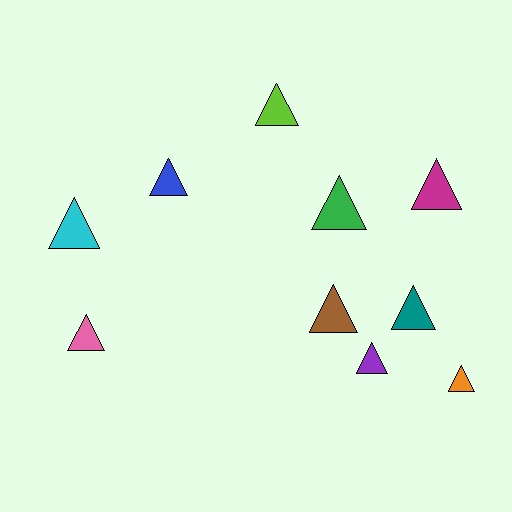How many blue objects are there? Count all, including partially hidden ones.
There is 1 blue object.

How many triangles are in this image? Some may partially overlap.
There are 10 triangles.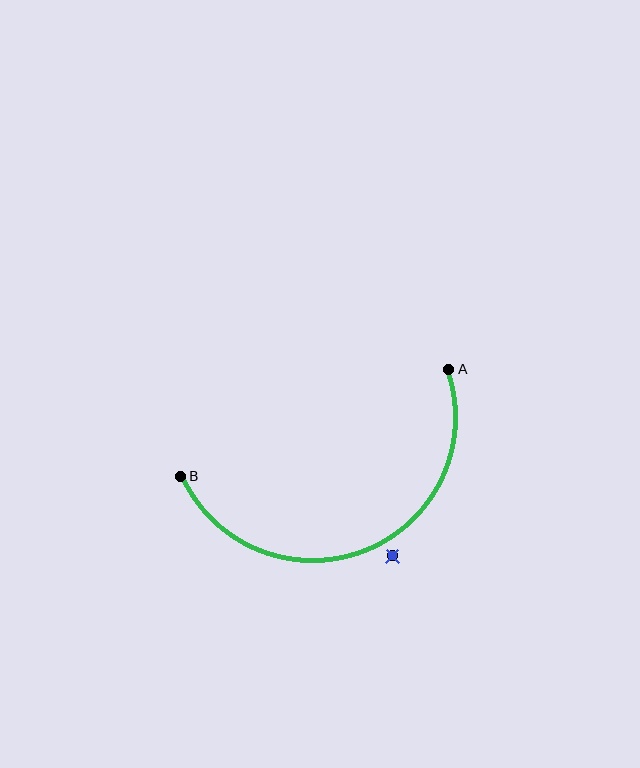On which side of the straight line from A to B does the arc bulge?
The arc bulges below the straight line connecting A and B.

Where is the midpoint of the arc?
The arc midpoint is the point on the curve farthest from the straight line joining A and B. It sits below that line.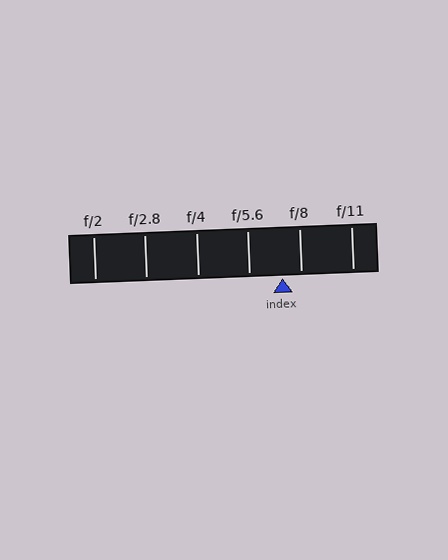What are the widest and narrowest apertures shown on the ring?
The widest aperture shown is f/2 and the narrowest is f/11.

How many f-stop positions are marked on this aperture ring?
There are 6 f-stop positions marked.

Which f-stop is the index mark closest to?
The index mark is closest to f/8.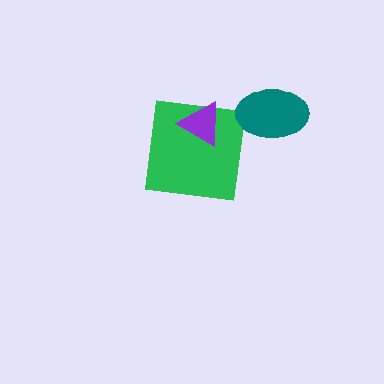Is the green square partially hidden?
Yes, it is partially covered by another shape.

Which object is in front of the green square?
The purple triangle is in front of the green square.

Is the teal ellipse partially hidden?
No, no other shape covers it.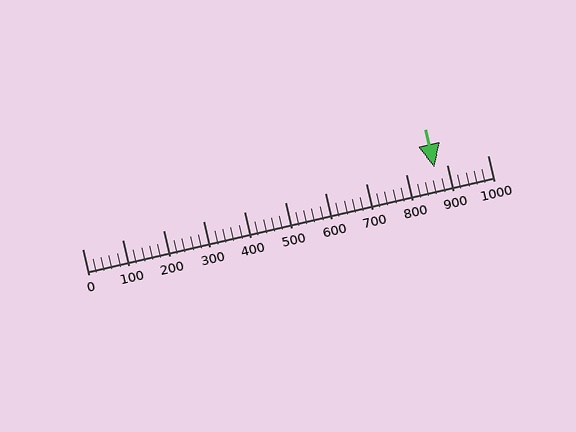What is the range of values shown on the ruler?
The ruler shows values from 0 to 1000.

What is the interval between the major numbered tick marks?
The major tick marks are spaced 100 units apart.